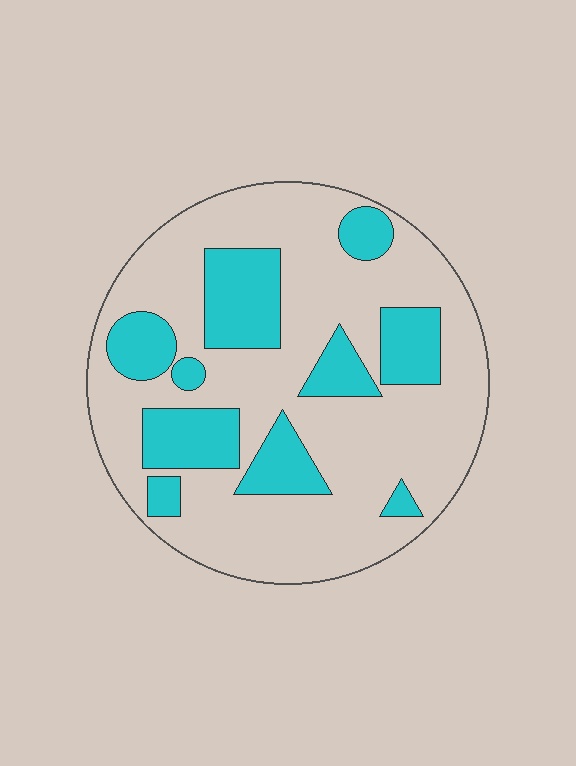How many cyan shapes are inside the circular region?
10.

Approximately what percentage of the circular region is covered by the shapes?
Approximately 30%.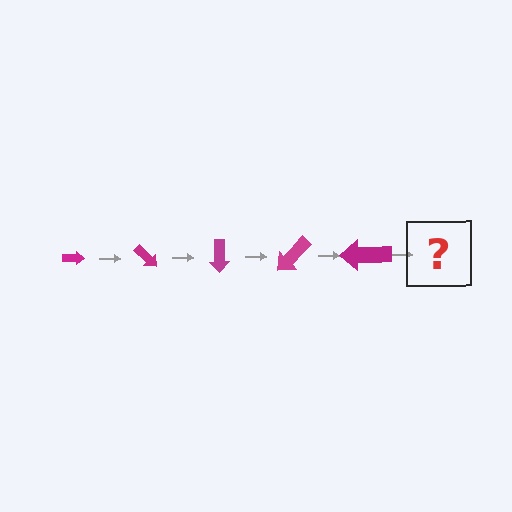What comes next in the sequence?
The next element should be an arrow, larger than the previous one and rotated 225 degrees from the start.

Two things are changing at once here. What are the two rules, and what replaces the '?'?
The two rules are that the arrow grows larger each step and it rotates 45 degrees each step. The '?' should be an arrow, larger than the previous one and rotated 225 degrees from the start.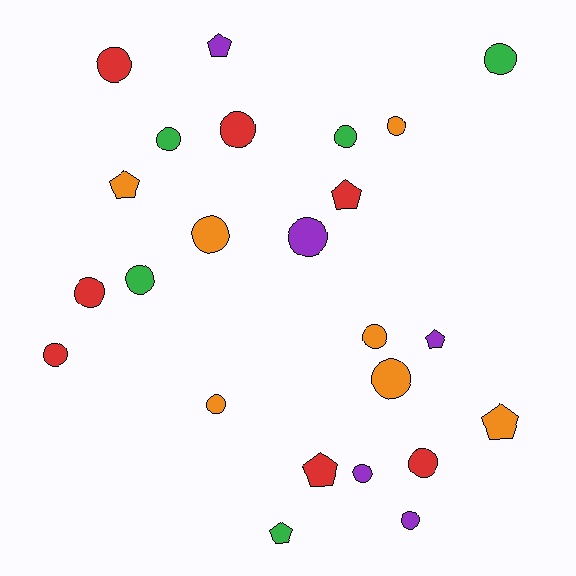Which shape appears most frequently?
Circle, with 17 objects.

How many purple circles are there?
There are 3 purple circles.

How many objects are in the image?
There are 24 objects.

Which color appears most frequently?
Orange, with 7 objects.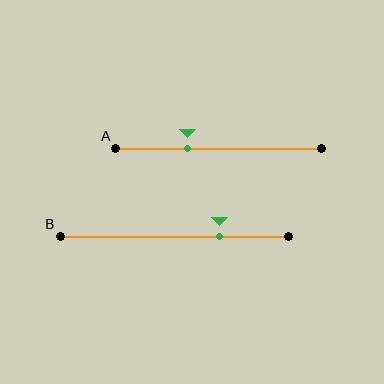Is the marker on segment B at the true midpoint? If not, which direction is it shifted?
No, the marker on segment B is shifted to the right by about 20% of the segment length.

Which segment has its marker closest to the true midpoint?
Segment A has its marker closest to the true midpoint.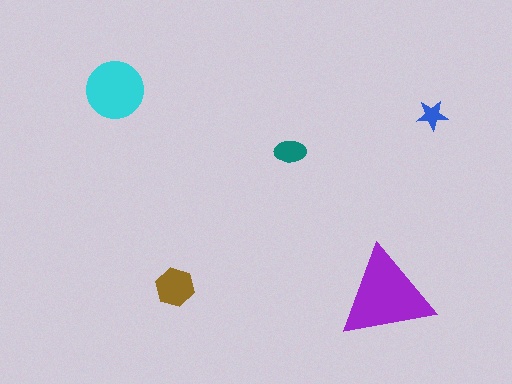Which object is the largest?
The purple triangle.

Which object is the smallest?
The blue star.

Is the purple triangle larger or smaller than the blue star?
Larger.